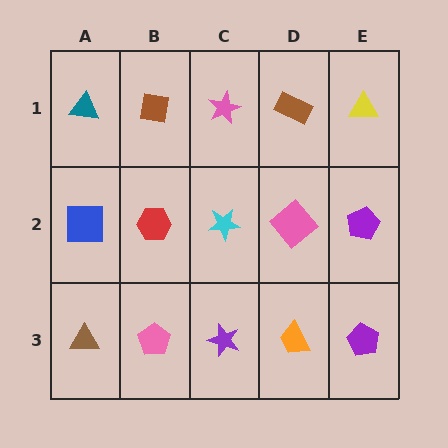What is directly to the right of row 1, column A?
A brown square.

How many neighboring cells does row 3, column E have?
2.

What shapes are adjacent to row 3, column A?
A blue square (row 2, column A), a pink pentagon (row 3, column B).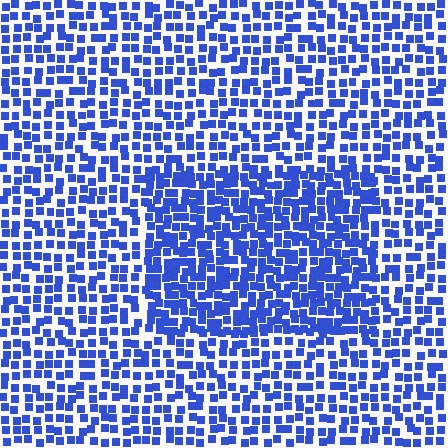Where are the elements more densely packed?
The elements are more densely packed inside the rectangle boundary.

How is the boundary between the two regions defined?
The boundary is defined by a change in element density (approximately 1.6x ratio). All elements are the same color, size, and shape.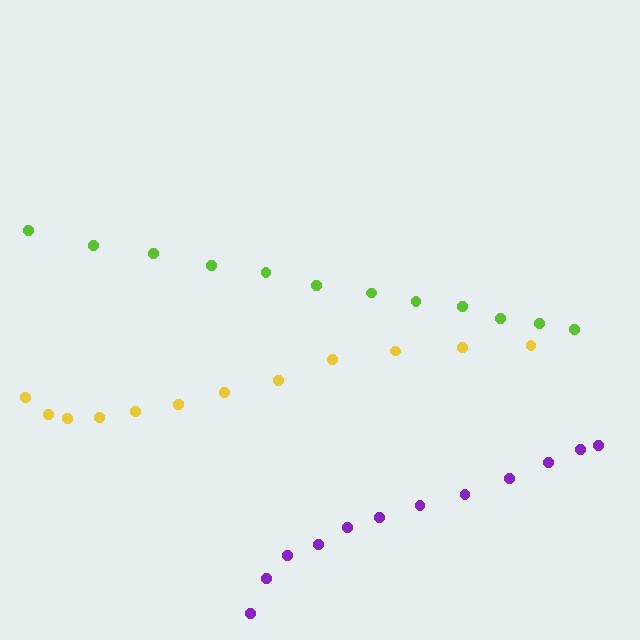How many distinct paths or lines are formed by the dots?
There are 3 distinct paths.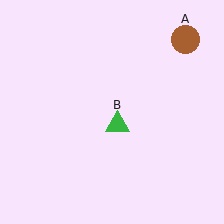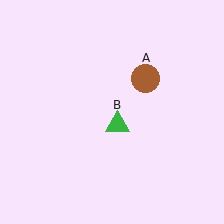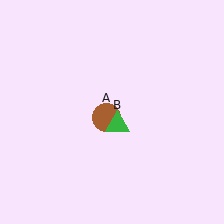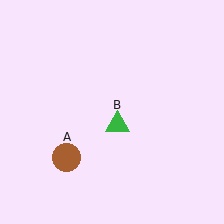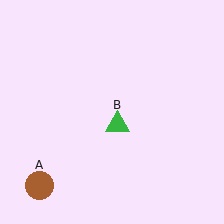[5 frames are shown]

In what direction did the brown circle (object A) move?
The brown circle (object A) moved down and to the left.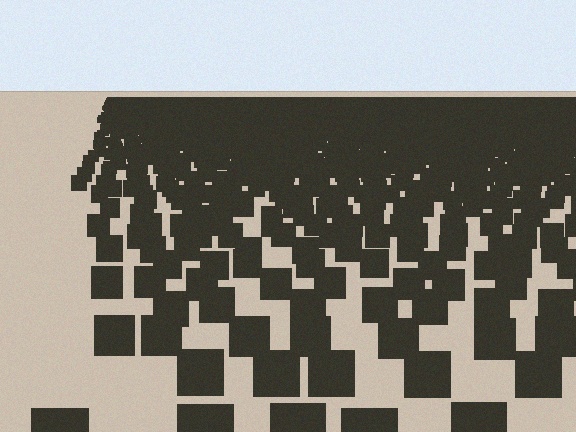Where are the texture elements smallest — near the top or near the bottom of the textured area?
Near the top.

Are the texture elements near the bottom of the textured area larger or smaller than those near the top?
Larger. Near the bottom, elements are closer to the viewer and appear at a bigger on-screen size.